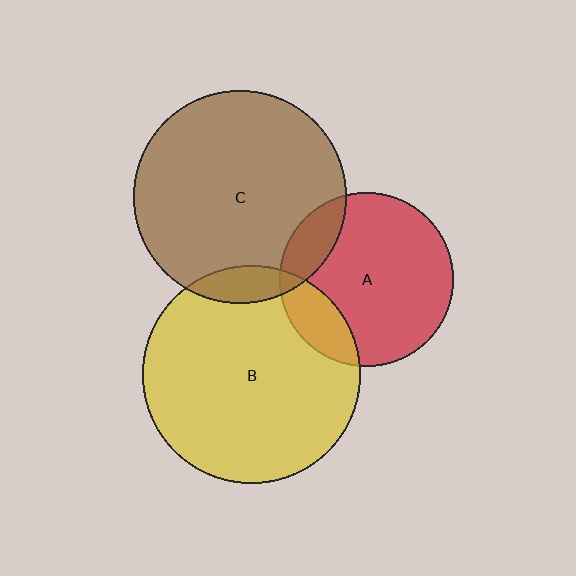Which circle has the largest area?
Circle B (yellow).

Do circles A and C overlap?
Yes.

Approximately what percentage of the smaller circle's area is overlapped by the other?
Approximately 15%.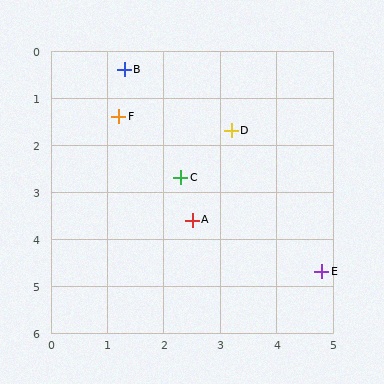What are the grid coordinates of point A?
Point A is at approximately (2.5, 3.6).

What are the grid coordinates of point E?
Point E is at approximately (4.8, 4.7).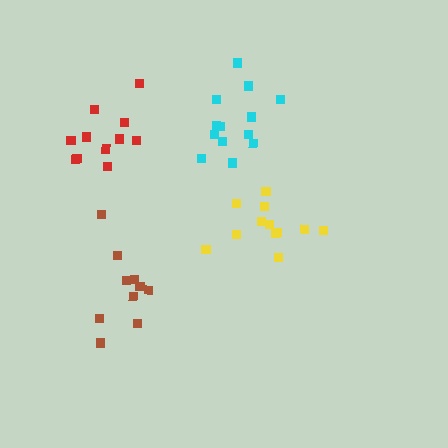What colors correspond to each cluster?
The clusters are colored: red, yellow, brown, cyan.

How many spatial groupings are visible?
There are 4 spatial groupings.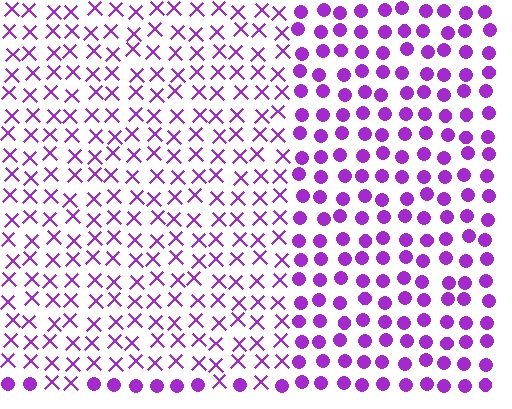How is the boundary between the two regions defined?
The boundary is defined by a change in element shape: X marks inside vs. circles outside. All elements share the same color and spacing.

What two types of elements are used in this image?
The image uses X marks inside the rectangle region and circles outside it.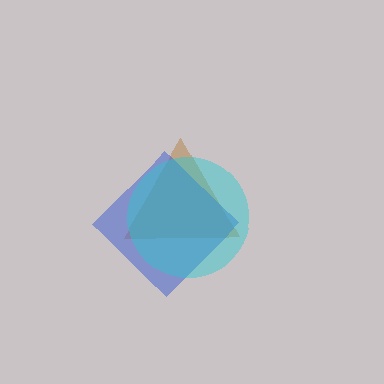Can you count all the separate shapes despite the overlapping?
Yes, there are 3 separate shapes.